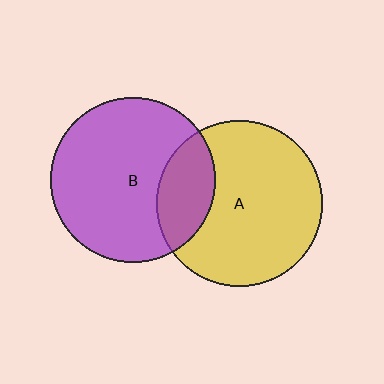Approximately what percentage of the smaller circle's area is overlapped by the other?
Approximately 25%.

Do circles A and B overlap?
Yes.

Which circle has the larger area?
Circle A (yellow).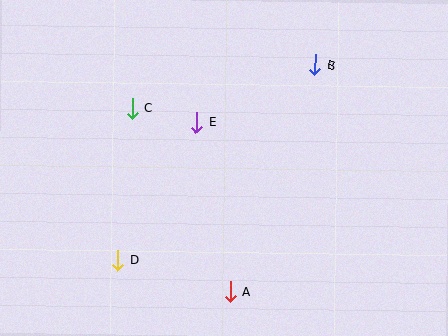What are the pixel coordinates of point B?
Point B is at (315, 65).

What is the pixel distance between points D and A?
The distance between D and A is 118 pixels.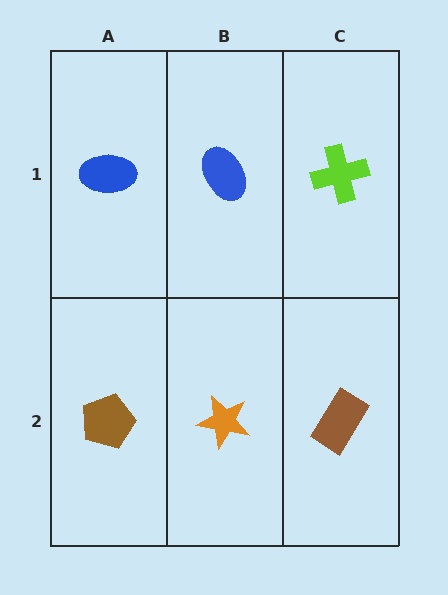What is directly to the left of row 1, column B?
A blue ellipse.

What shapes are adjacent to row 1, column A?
A brown pentagon (row 2, column A), a blue ellipse (row 1, column B).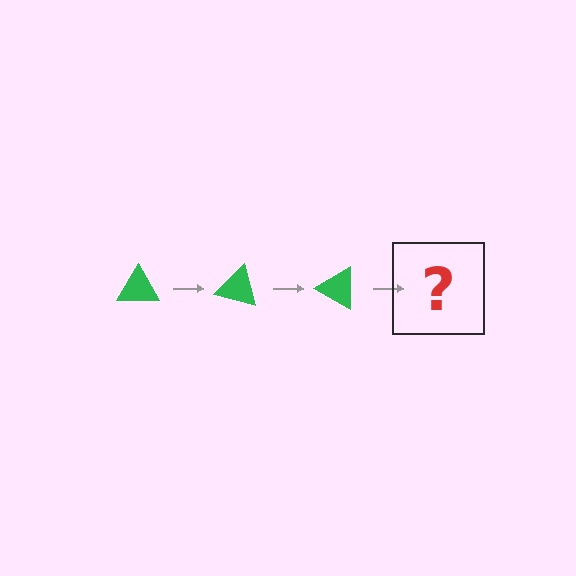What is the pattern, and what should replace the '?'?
The pattern is that the triangle rotates 15 degrees each step. The '?' should be a green triangle rotated 45 degrees.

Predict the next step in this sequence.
The next step is a green triangle rotated 45 degrees.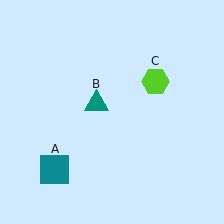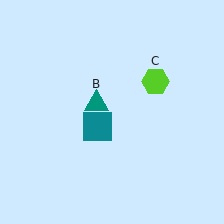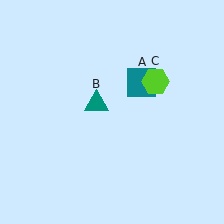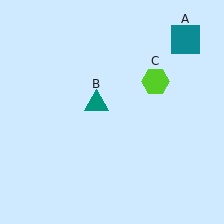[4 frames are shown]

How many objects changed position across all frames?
1 object changed position: teal square (object A).